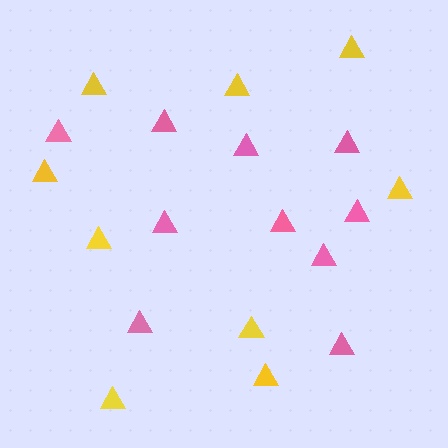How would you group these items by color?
There are 2 groups: one group of yellow triangles (9) and one group of pink triangles (10).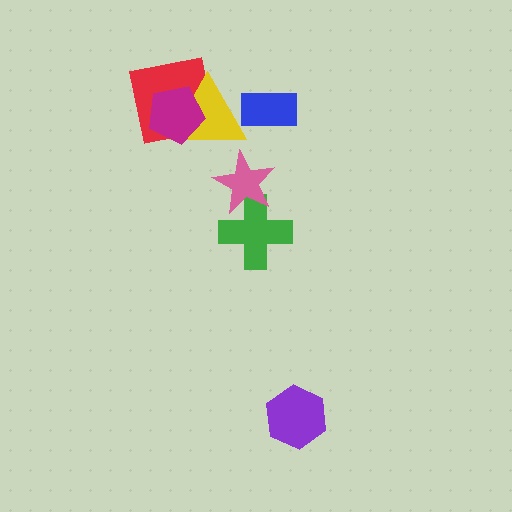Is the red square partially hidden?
Yes, it is partially covered by another shape.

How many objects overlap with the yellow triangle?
3 objects overlap with the yellow triangle.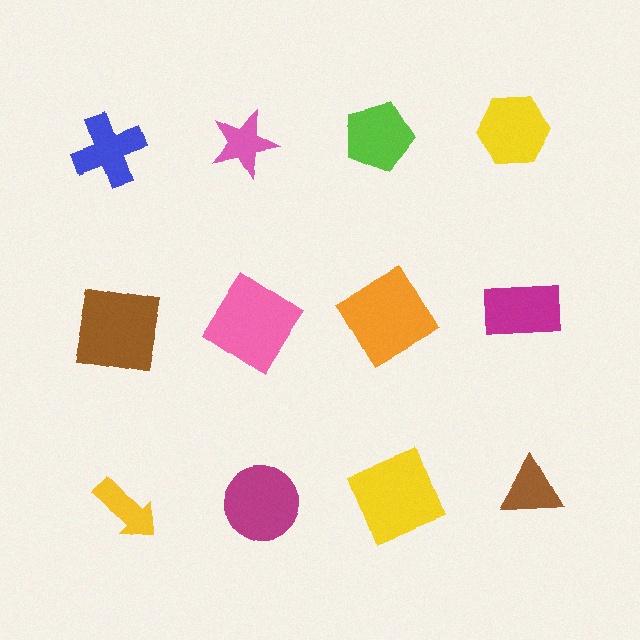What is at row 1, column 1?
A blue cross.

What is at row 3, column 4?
A brown triangle.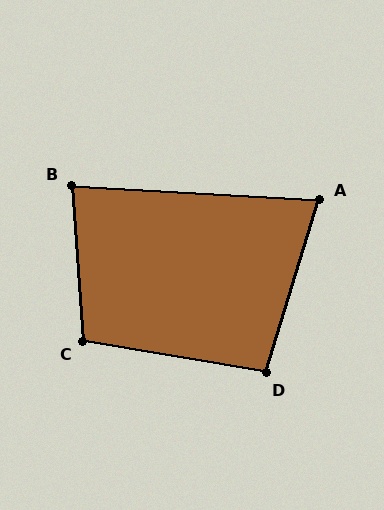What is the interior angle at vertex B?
Approximately 83 degrees (acute).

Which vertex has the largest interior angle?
C, at approximately 104 degrees.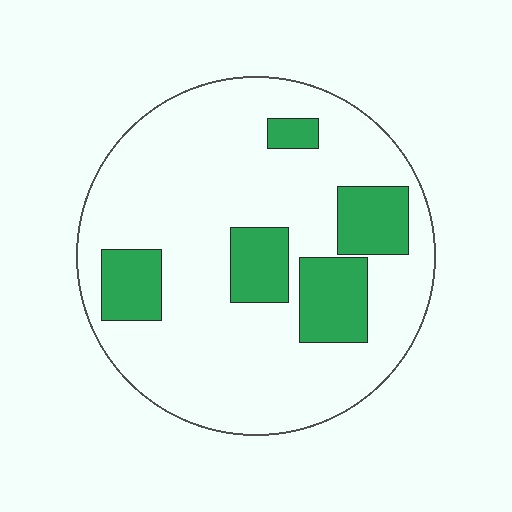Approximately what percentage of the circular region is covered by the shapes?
Approximately 20%.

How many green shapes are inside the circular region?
5.